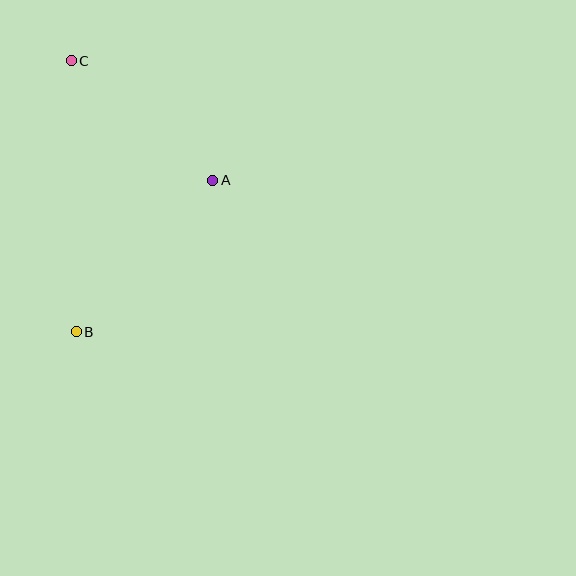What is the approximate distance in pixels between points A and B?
The distance between A and B is approximately 204 pixels.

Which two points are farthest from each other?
Points B and C are farthest from each other.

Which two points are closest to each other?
Points A and C are closest to each other.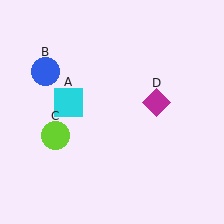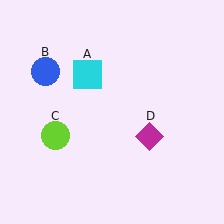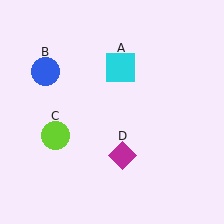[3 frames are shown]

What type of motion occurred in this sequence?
The cyan square (object A), magenta diamond (object D) rotated clockwise around the center of the scene.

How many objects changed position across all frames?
2 objects changed position: cyan square (object A), magenta diamond (object D).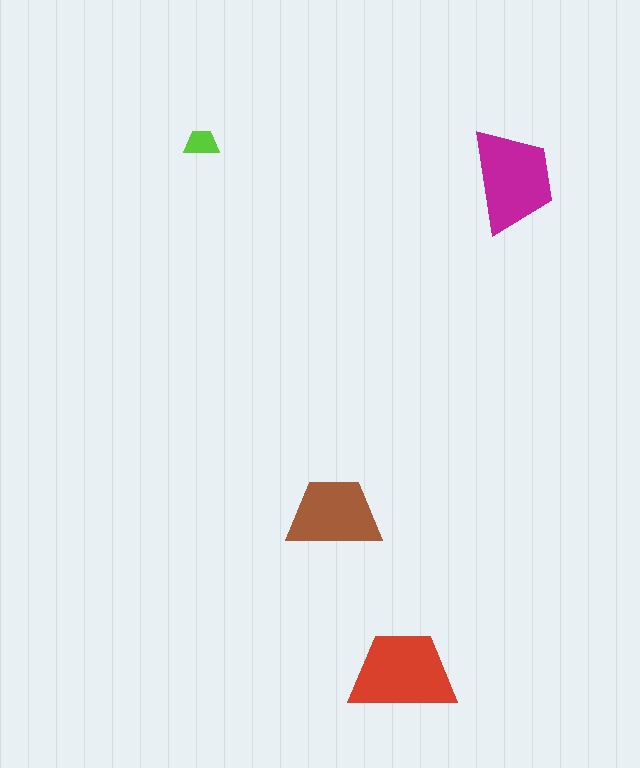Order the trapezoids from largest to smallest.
the red one, the magenta one, the brown one, the lime one.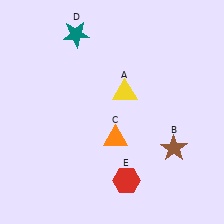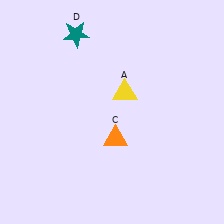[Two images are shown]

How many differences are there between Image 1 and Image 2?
There are 2 differences between the two images.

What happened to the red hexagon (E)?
The red hexagon (E) was removed in Image 2. It was in the bottom-right area of Image 1.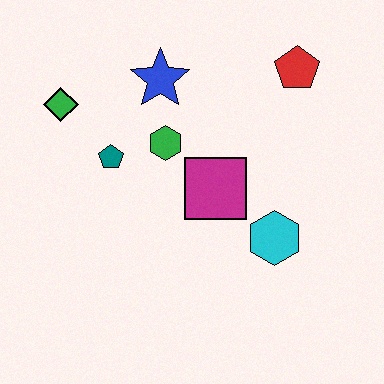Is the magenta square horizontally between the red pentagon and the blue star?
Yes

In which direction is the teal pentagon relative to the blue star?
The teal pentagon is below the blue star.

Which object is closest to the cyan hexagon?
The magenta square is closest to the cyan hexagon.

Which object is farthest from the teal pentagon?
The red pentagon is farthest from the teal pentagon.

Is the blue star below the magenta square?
No